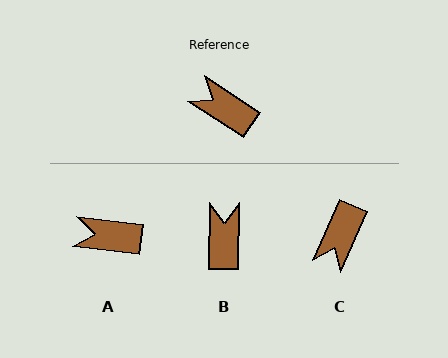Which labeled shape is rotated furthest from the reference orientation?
C, about 99 degrees away.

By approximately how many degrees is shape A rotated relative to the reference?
Approximately 26 degrees counter-clockwise.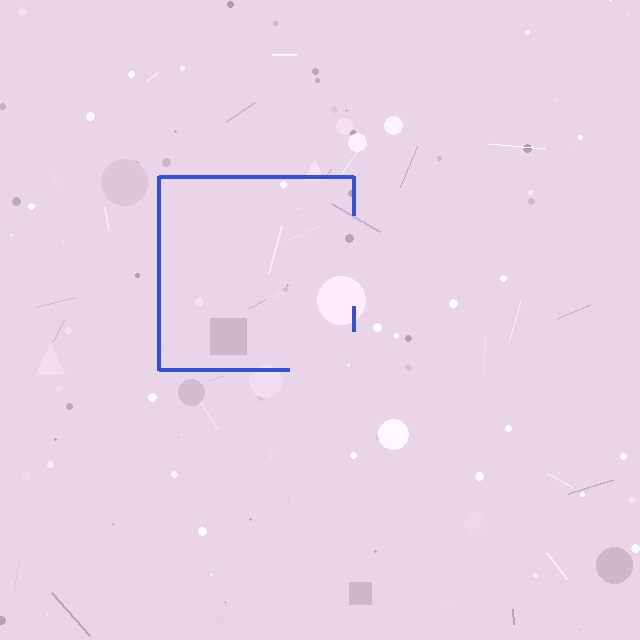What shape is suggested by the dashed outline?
The dashed outline suggests a square.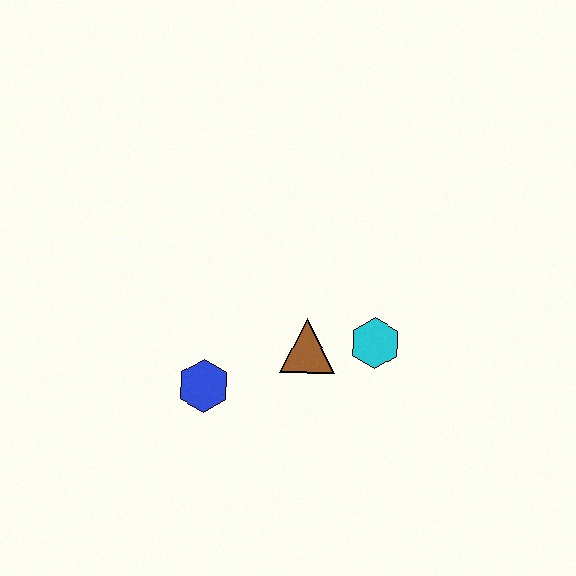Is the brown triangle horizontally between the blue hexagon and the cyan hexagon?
Yes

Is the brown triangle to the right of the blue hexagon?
Yes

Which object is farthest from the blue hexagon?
The cyan hexagon is farthest from the blue hexagon.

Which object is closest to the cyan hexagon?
The brown triangle is closest to the cyan hexagon.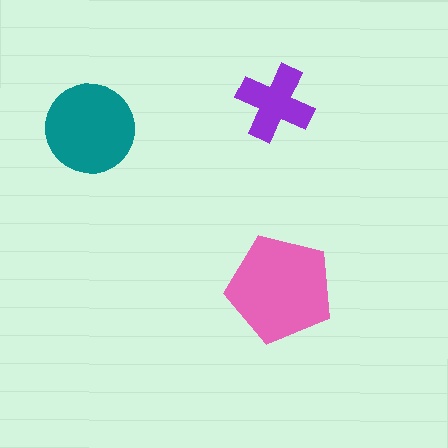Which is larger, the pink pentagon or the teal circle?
The pink pentagon.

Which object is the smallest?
The purple cross.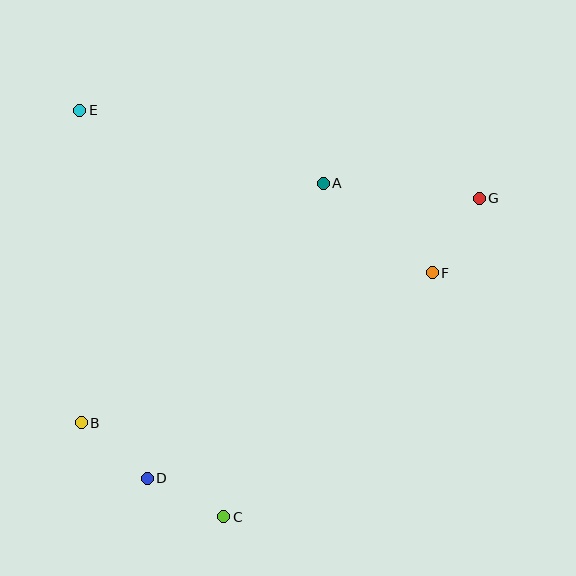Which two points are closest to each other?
Points C and D are closest to each other.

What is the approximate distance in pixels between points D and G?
The distance between D and G is approximately 434 pixels.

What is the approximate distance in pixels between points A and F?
The distance between A and F is approximately 141 pixels.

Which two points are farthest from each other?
Points B and G are farthest from each other.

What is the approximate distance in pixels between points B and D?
The distance between B and D is approximately 87 pixels.